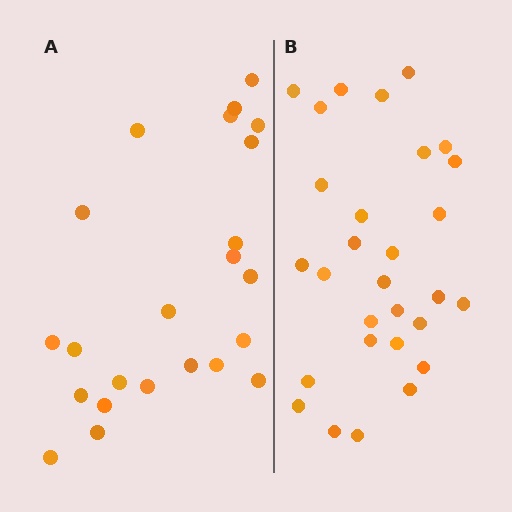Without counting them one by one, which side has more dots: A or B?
Region B (the right region) has more dots.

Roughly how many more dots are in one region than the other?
Region B has about 6 more dots than region A.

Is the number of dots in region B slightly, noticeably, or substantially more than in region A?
Region B has noticeably more, but not dramatically so. The ratio is roughly 1.3 to 1.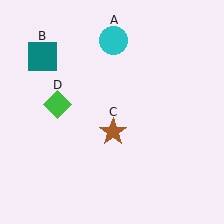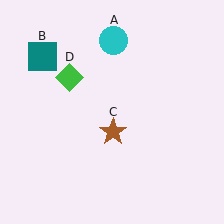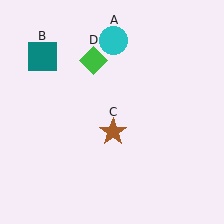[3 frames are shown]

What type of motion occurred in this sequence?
The green diamond (object D) rotated clockwise around the center of the scene.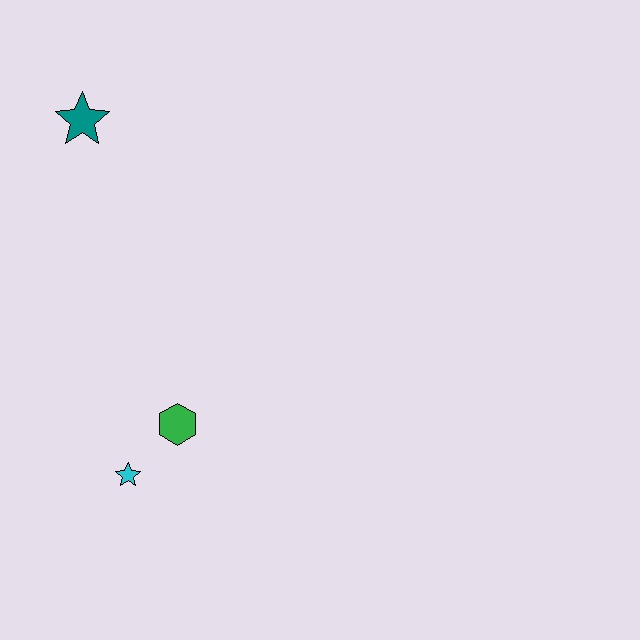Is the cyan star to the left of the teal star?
No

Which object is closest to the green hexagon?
The cyan star is closest to the green hexagon.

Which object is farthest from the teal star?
The cyan star is farthest from the teal star.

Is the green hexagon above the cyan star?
Yes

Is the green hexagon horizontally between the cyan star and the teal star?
No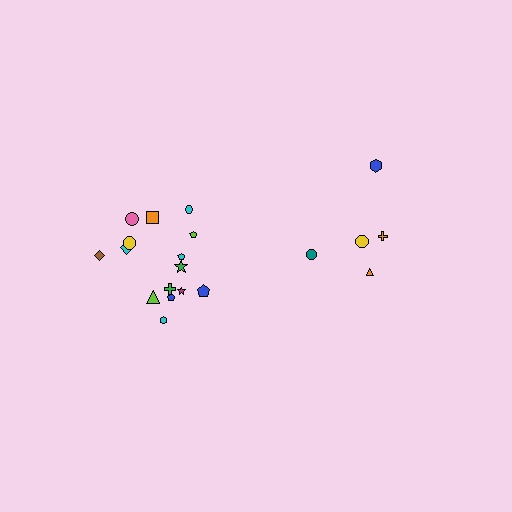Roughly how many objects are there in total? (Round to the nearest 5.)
Roughly 20 objects in total.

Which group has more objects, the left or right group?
The left group.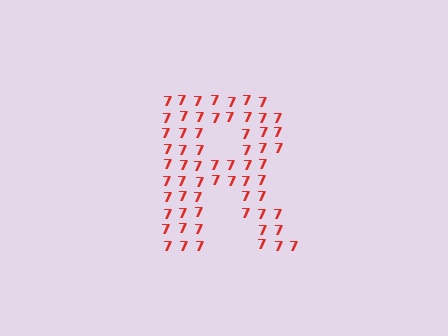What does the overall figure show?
The overall figure shows the letter R.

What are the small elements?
The small elements are digit 7's.